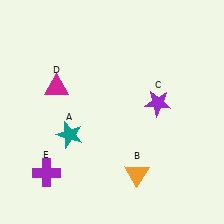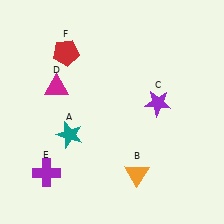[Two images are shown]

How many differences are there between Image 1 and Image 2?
There is 1 difference between the two images.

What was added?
A red pentagon (F) was added in Image 2.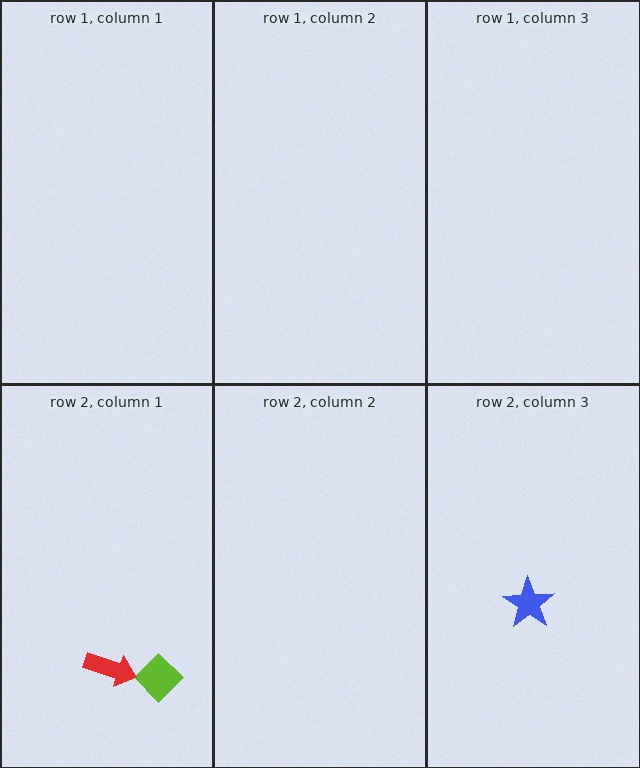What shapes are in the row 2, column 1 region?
The lime diamond, the red arrow.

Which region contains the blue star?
The row 2, column 3 region.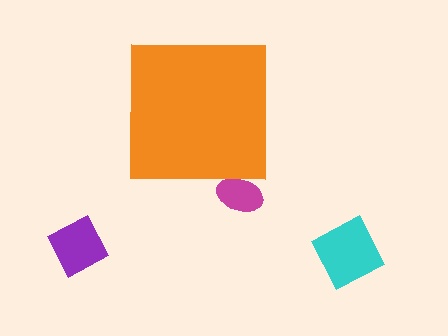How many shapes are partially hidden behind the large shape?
1 shape is partially hidden.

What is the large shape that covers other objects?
An orange square.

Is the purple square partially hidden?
No, the purple square is fully visible.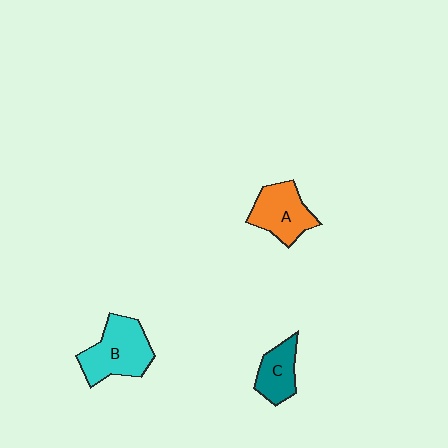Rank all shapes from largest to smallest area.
From largest to smallest: B (cyan), A (orange), C (teal).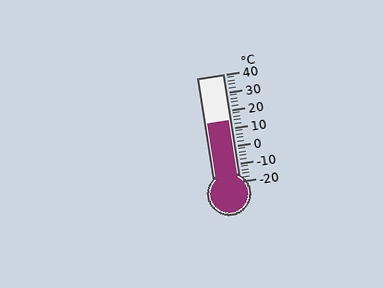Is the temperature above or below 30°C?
The temperature is below 30°C.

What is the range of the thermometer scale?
The thermometer scale ranges from -20°C to 40°C.